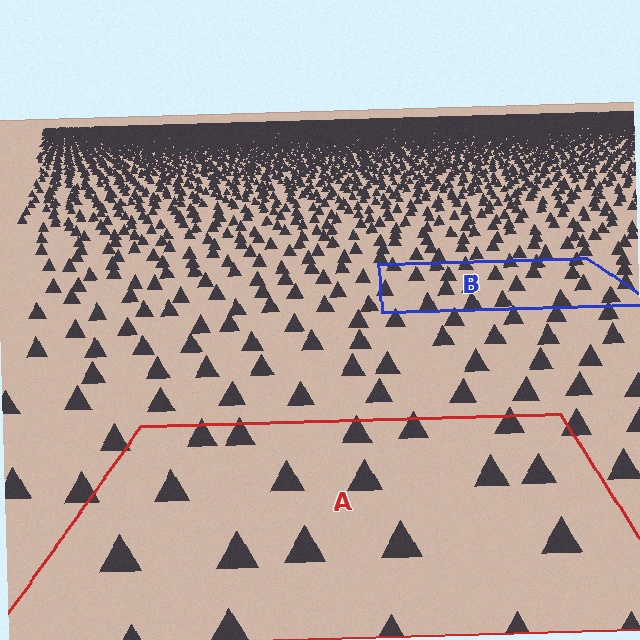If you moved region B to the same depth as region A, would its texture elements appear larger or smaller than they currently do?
They would appear larger. At a closer depth, the same texture elements are projected at a bigger on-screen size.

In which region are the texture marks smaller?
The texture marks are smaller in region B, because it is farther away.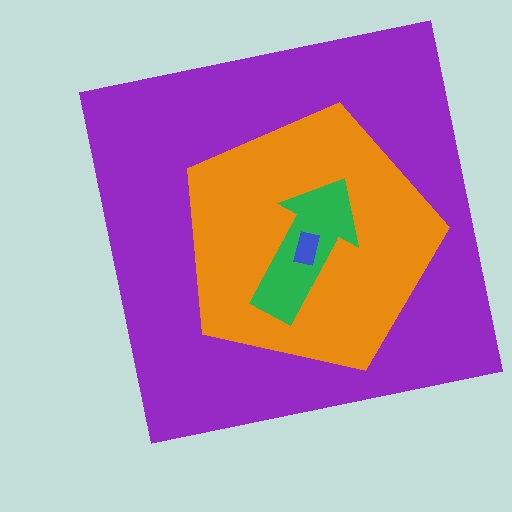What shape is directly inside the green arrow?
The blue rectangle.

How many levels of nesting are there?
4.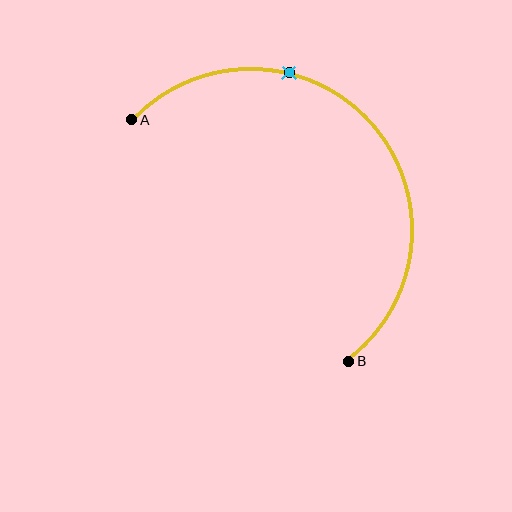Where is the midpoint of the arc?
The arc midpoint is the point on the curve farthest from the straight line joining A and B. It sits above and to the right of that line.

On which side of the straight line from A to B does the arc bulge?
The arc bulges above and to the right of the straight line connecting A and B.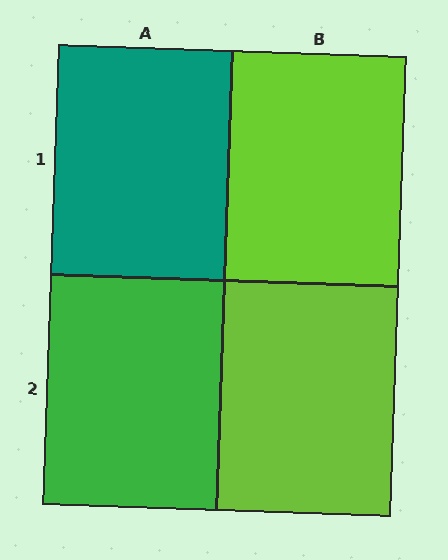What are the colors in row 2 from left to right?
Green, lime.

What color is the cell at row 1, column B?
Lime.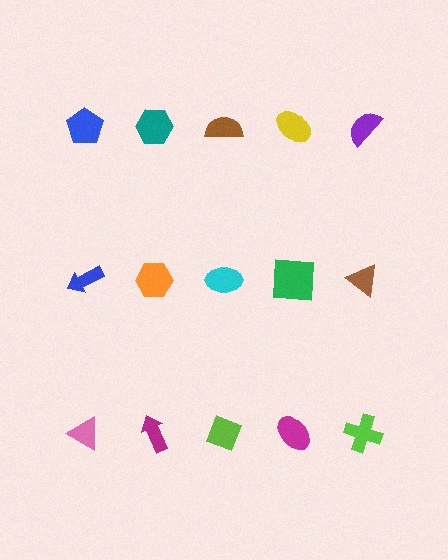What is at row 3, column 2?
A magenta arrow.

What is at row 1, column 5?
A purple semicircle.